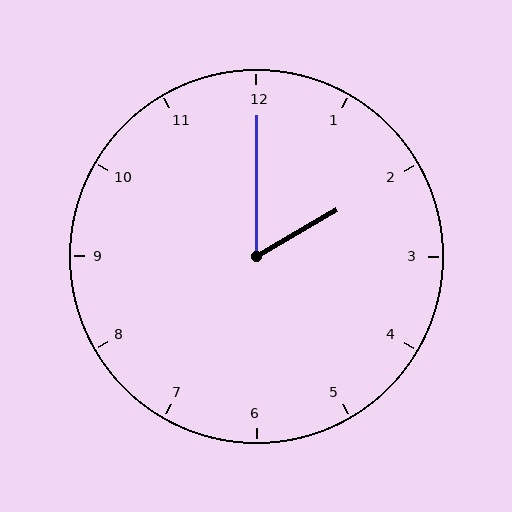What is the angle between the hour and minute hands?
Approximately 60 degrees.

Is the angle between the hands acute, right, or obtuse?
It is acute.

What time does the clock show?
2:00.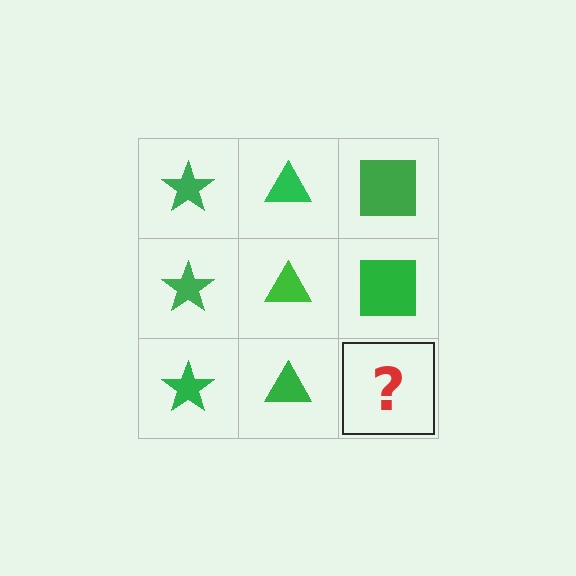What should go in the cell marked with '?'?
The missing cell should contain a green square.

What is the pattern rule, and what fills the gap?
The rule is that each column has a consistent shape. The gap should be filled with a green square.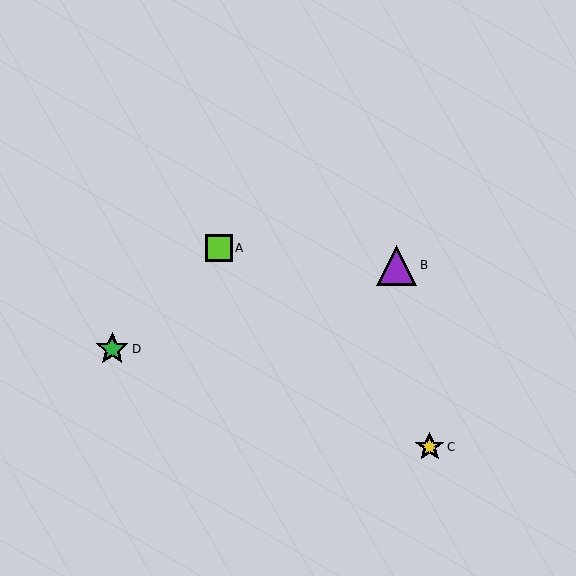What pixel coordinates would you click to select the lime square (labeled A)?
Click at (219, 248) to select the lime square A.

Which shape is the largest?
The purple triangle (labeled B) is the largest.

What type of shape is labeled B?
Shape B is a purple triangle.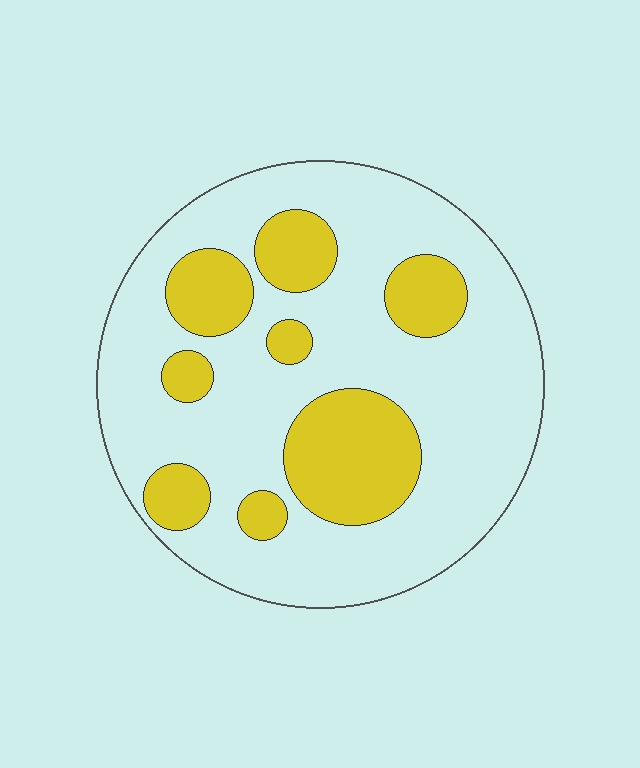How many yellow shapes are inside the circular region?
8.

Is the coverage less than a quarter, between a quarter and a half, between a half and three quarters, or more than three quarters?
Between a quarter and a half.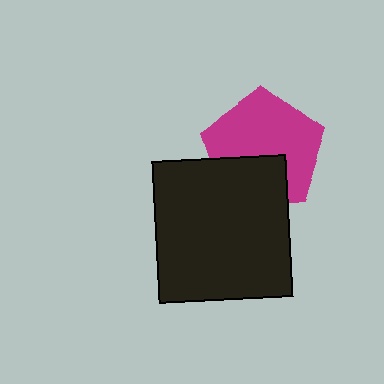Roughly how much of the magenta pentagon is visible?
Most of it is visible (roughly 68%).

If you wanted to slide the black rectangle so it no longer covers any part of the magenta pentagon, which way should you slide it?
Slide it down — that is the most direct way to separate the two shapes.